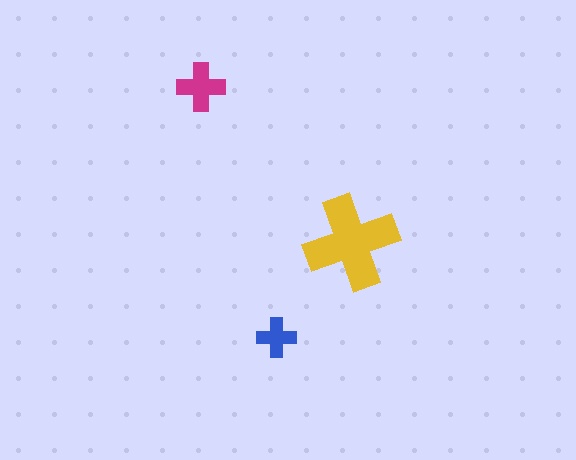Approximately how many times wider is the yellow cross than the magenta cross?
About 2 times wider.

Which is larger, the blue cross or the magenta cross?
The magenta one.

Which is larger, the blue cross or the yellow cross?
The yellow one.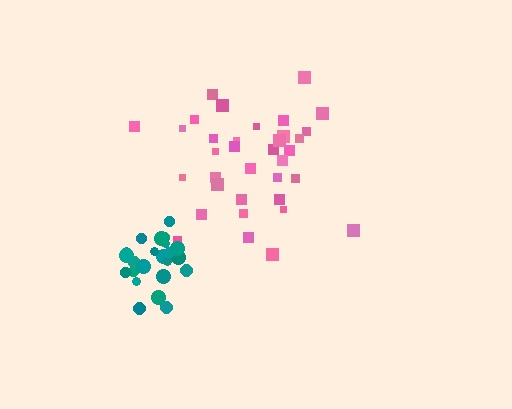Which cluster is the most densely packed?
Teal.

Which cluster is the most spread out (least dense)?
Pink.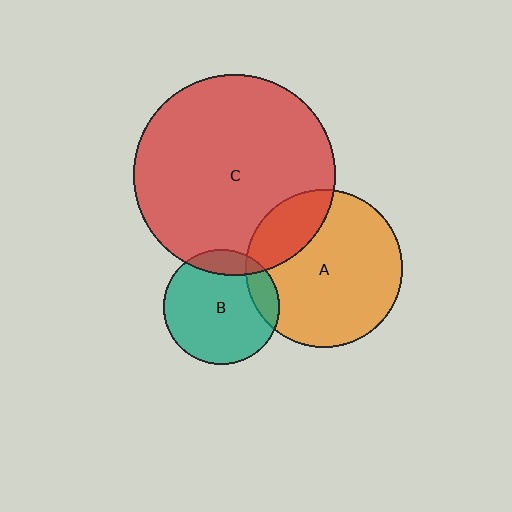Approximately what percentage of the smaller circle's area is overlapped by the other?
Approximately 15%.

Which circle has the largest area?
Circle C (red).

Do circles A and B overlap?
Yes.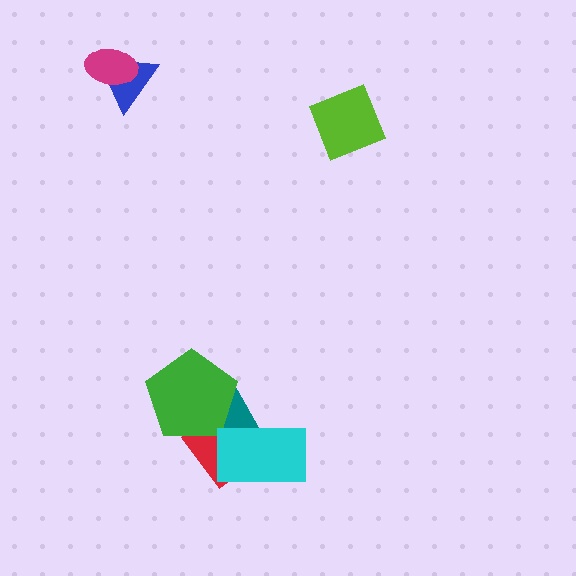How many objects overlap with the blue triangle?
1 object overlaps with the blue triangle.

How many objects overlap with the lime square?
0 objects overlap with the lime square.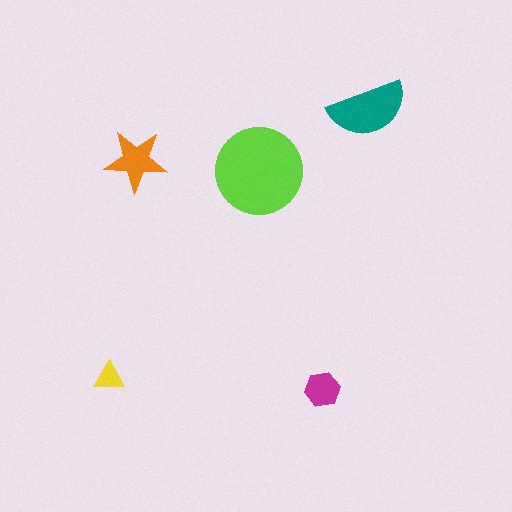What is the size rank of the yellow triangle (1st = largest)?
5th.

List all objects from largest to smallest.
The lime circle, the teal semicircle, the orange star, the magenta hexagon, the yellow triangle.